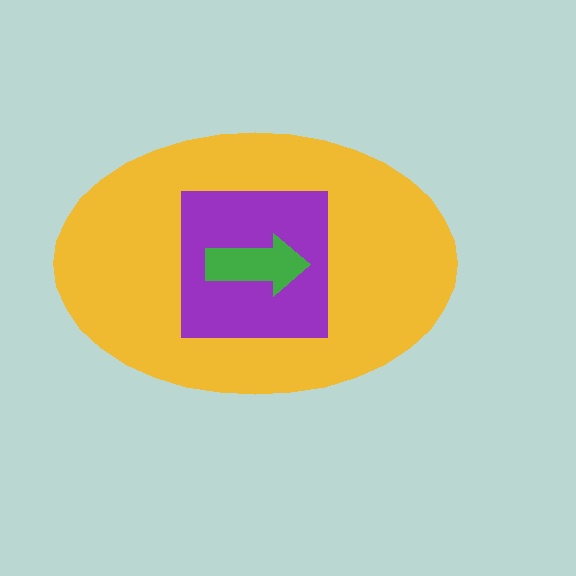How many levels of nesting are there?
3.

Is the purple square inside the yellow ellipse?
Yes.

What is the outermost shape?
The yellow ellipse.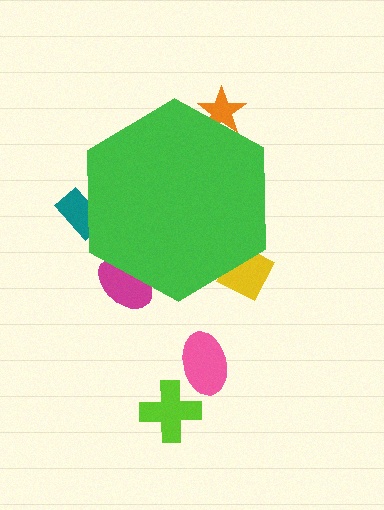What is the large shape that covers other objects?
A green hexagon.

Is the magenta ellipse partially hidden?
Yes, the magenta ellipse is partially hidden behind the green hexagon.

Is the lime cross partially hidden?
No, the lime cross is fully visible.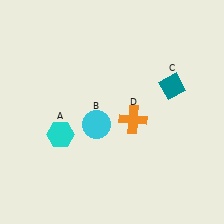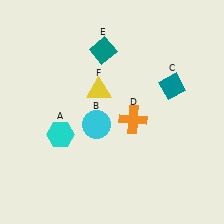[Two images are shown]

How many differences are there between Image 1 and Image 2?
There are 2 differences between the two images.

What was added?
A teal diamond (E), a yellow triangle (F) were added in Image 2.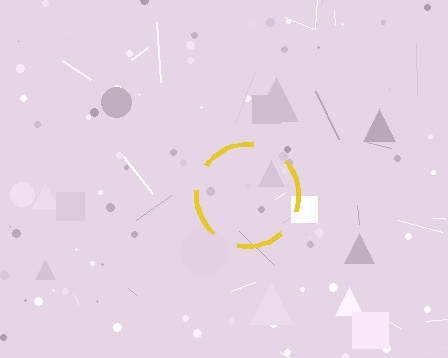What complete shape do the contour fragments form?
The contour fragments form a circle.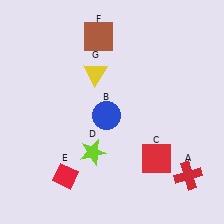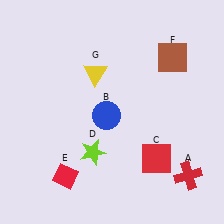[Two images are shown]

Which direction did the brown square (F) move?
The brown square (F) moved right.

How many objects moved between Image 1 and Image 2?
1 object moved between the two images.